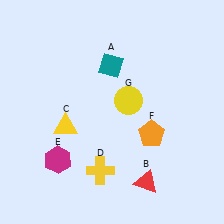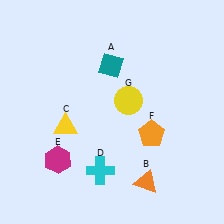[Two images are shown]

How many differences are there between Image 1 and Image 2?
There are 2 differences between the two images.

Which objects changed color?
B changed from red to orange. D changed from yellow to cyan.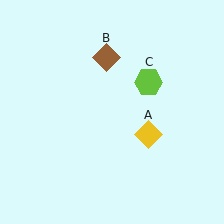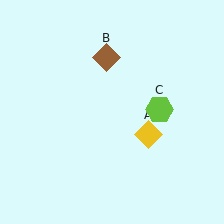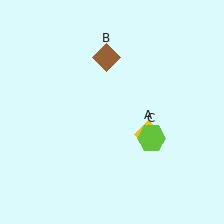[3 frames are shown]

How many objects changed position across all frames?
1 object changed position: lime hexagon (object C).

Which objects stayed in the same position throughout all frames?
Yellow diamond (object A) and brown diamond (object B) remained stationary.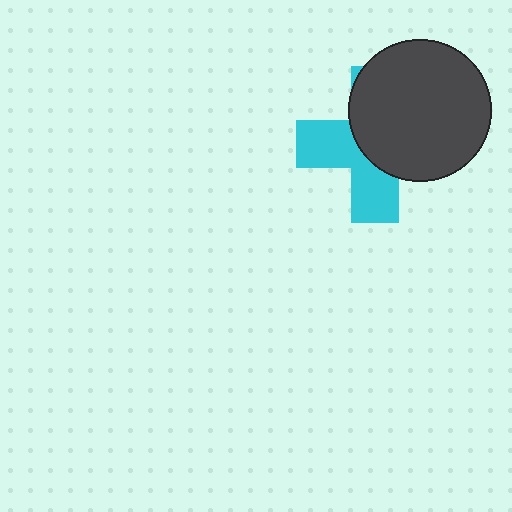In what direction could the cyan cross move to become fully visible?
The cyan cross could move toward the lower-left. That would shift it out from behind the dark gray circle entirely.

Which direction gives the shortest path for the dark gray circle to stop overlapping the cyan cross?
Moving toward the upper-right gives the shortest separation.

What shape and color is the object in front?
The object in front is a dark gray circle.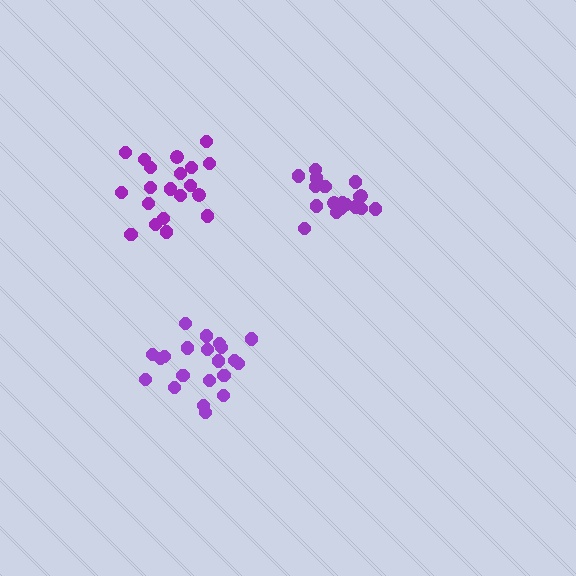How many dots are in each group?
Group 1: 21 dots, Group 2: 18 dots, Group 3: 20 dots (59 total).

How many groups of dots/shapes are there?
There are 3 groups.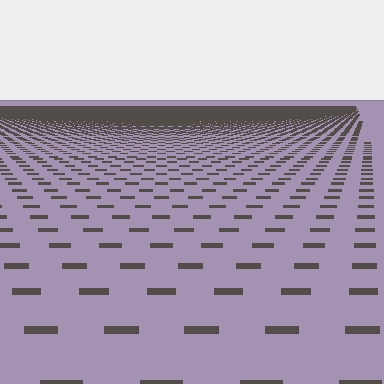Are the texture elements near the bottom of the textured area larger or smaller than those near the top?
Larger. Near the bottom, elements are closer to the viewer and appear at a bigger on-screen size.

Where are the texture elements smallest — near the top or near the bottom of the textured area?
Near the top.